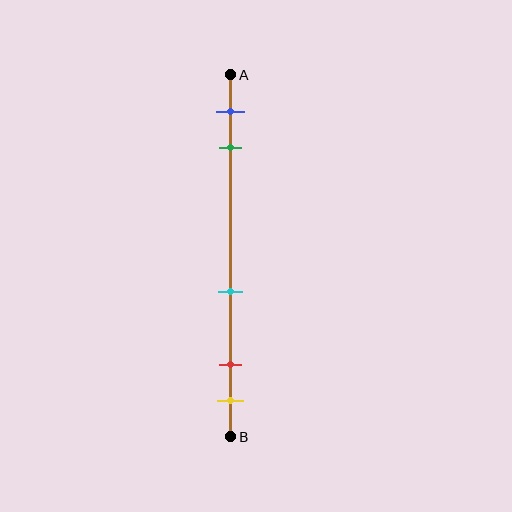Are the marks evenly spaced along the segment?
No, the marks are not evenly spaced.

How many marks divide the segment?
There are 5 marks dividing the segment.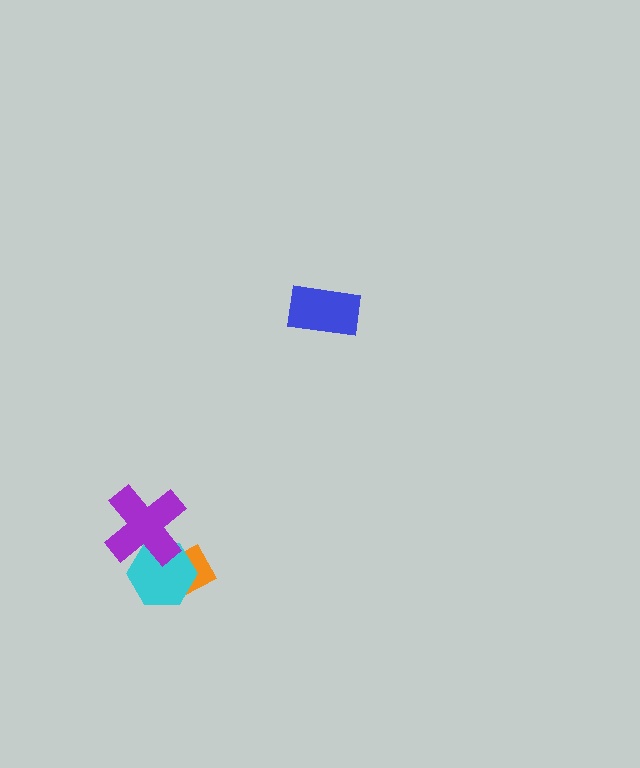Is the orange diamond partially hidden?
Yes, it is partially covered by another shape.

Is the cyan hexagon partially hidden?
Yes, it is partially covered by another shape.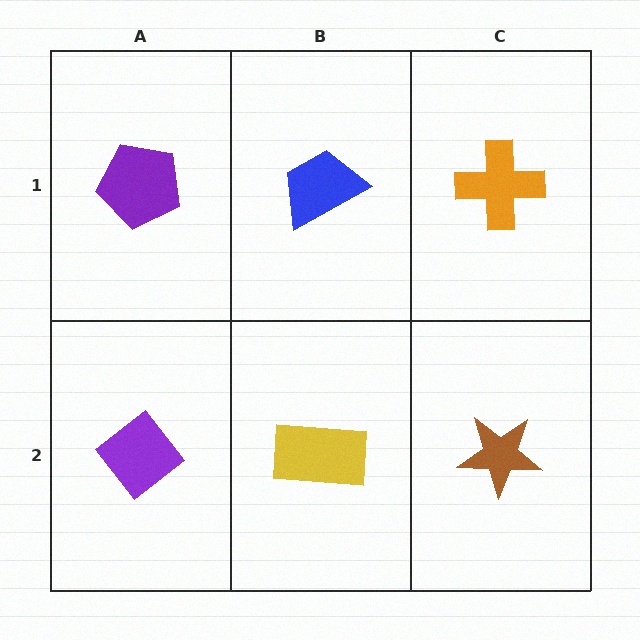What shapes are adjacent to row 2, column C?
An orange cross (row 1, column C), a yellow rectangle (row 2, column B).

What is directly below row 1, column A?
A purple diamond.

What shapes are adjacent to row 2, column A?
A purple pentagon (row 1, column A), a yellow rectangle (row 2, column B).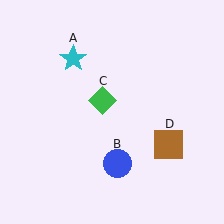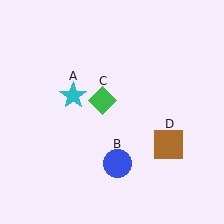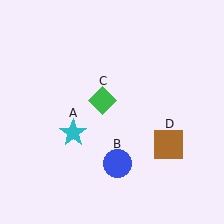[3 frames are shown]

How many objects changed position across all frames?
1 object changed position: cyan star (object A).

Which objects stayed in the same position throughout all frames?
Blue circle (object B) and green diamond (object C) and brown square (object D) remained stationary.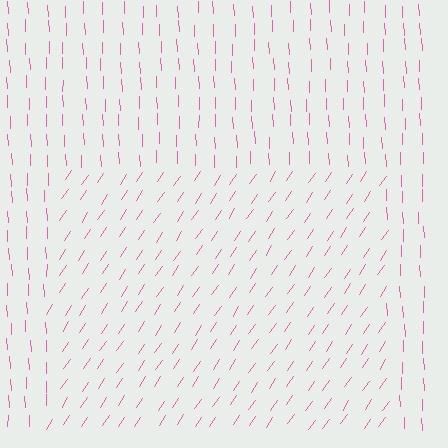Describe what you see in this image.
The image is filled with small pink line segments. A rectangle region in the image has lines oriented differently from the surrounding lines, creating a visible texture boundary.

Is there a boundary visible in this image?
Yes, there is a texture boundary formed by a change in line orientation.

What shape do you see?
I see a rectangle.